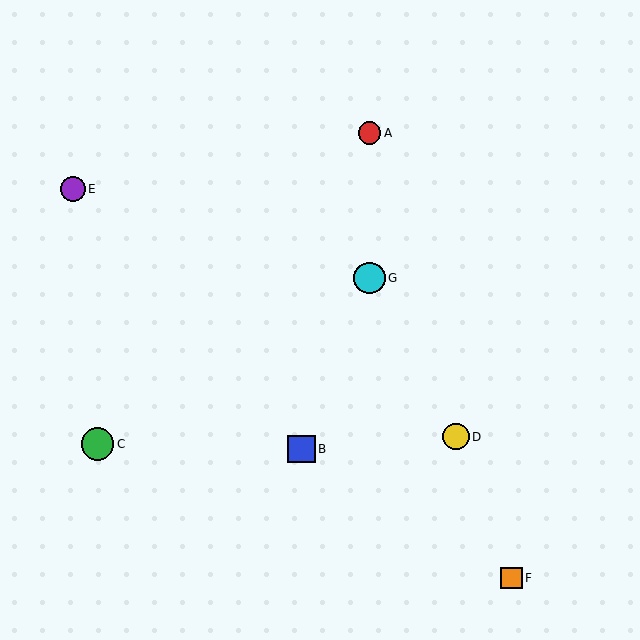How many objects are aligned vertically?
2 objects (A, G) are aligned vertically.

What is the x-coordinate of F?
Object F is at x≈511.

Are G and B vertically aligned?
No, G is at x≈370 and B is at x≈301.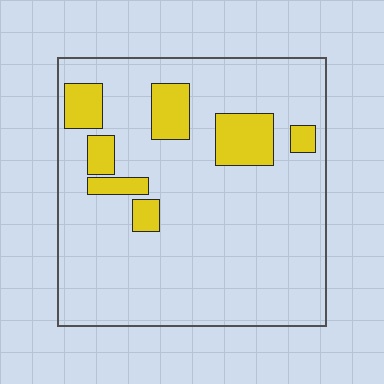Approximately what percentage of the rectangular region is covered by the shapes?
Approximately 15%.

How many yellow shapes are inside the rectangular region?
7.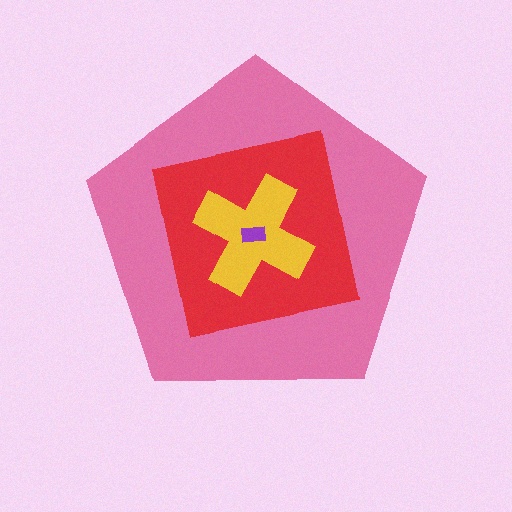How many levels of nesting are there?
4.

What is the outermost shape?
The pink pentagon.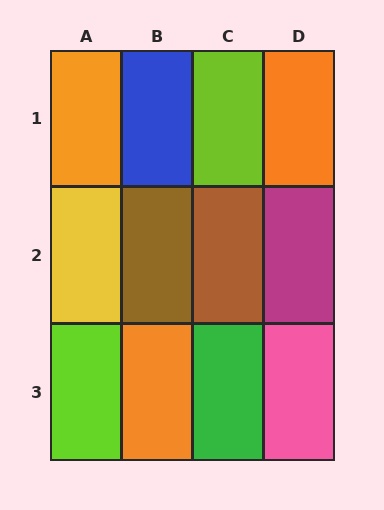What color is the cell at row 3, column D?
Pink.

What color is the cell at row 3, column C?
Green.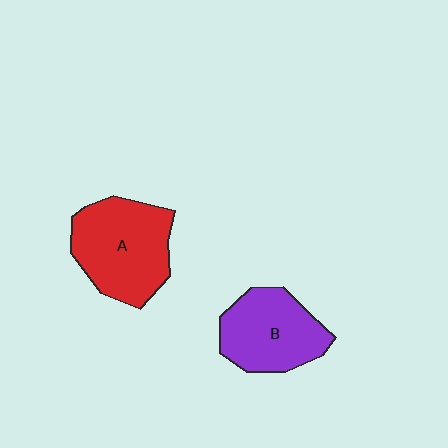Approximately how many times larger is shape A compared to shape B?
Approximately 1.2 times.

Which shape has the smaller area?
Shape B (purple).